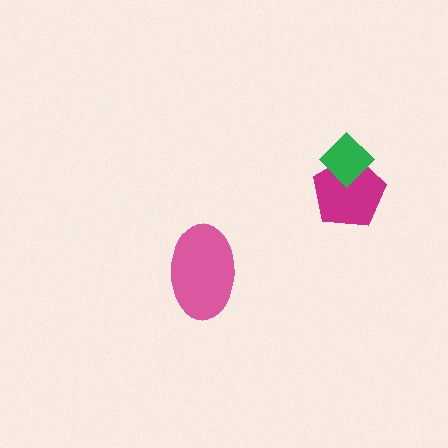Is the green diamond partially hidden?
No, no other shape covers it.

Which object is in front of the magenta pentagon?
The green diamond is in front of the magenta pentagon.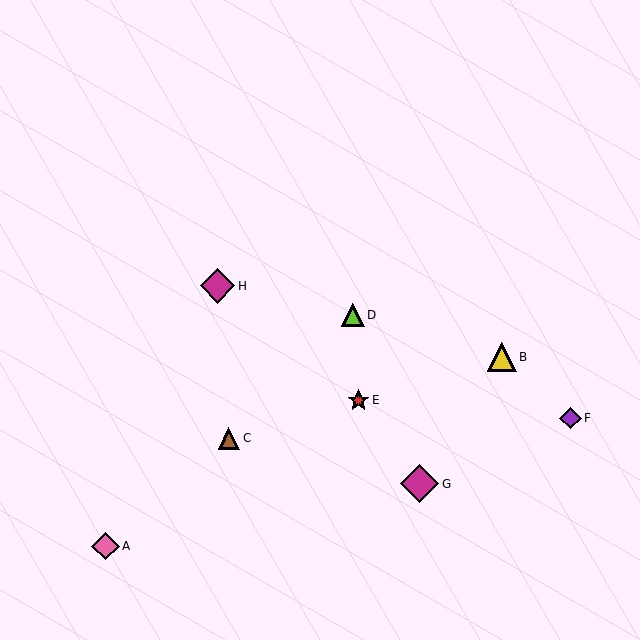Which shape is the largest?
The magenta diamond (labeled G) is the largest.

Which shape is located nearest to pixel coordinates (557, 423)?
The purple diamond (labeled F) at (571, 418) is nearest to that location.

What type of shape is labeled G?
Shape G is a magenta diamond.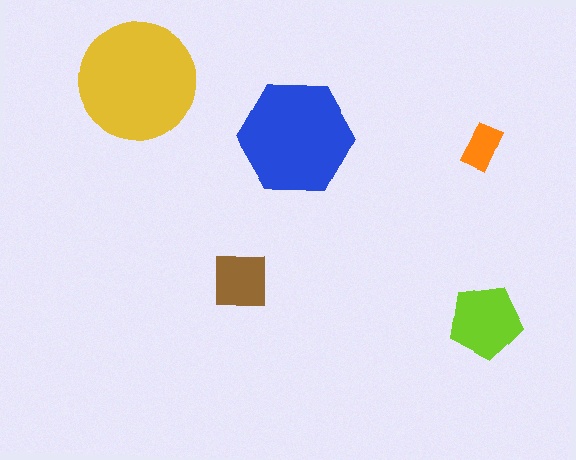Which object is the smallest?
The orange rectangle.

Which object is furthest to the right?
The lime pentagon is rightmost.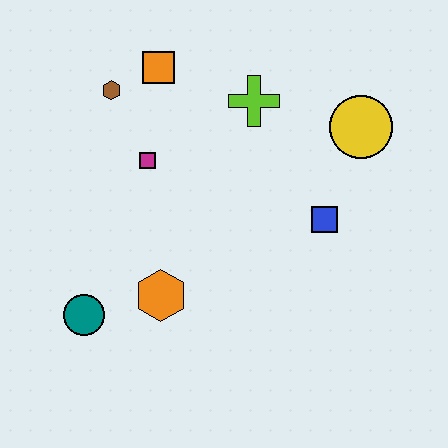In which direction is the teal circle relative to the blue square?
The teal circle is to the left of the blue square.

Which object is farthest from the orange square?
The teal circle is farthest from the orange square.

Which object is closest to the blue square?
The yellow circle is closest to the blue square.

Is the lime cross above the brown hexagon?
No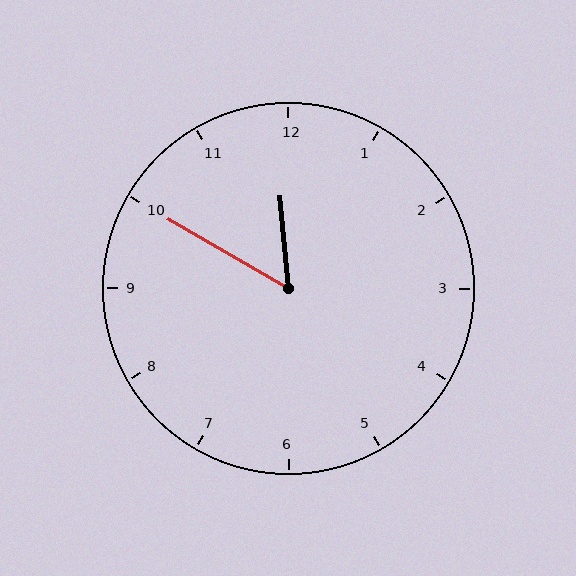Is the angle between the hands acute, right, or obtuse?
It is acute.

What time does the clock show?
11:50.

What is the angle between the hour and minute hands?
Approximately 55 degrees.